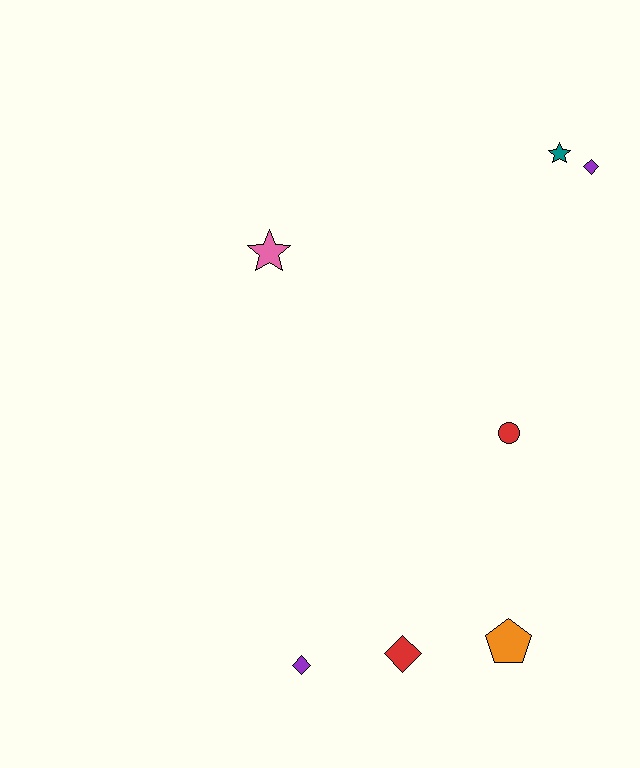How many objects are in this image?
There are 7 objects.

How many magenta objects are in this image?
There are no magenta objects.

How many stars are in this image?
There are 2 stars.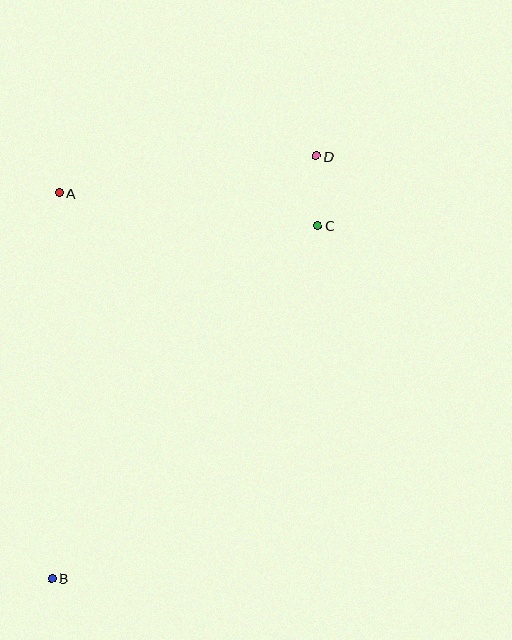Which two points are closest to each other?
Points C and D are closest to each other.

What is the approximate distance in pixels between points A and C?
The distance between A and C is approximately 260 pixels.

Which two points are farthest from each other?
Points B and D are farthest from each other.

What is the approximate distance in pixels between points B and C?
The distance between B and C is approximately 442 pixels.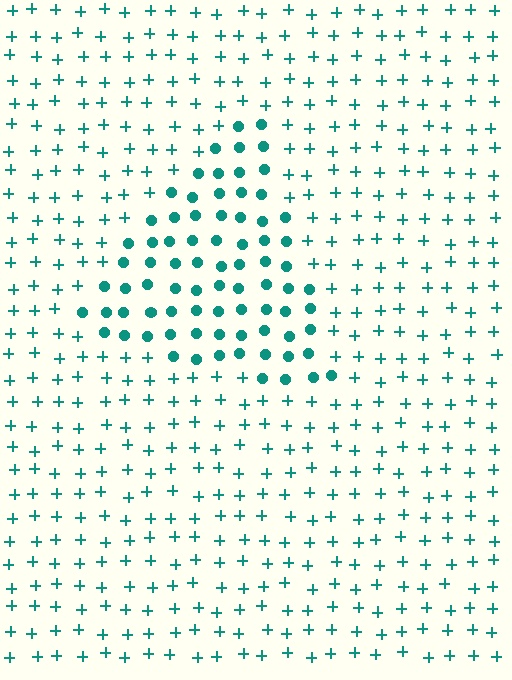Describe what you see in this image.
The image is filled with small teal elements arranged in a uniform grid. A triangle-shaped region contains circles, while the surrounding area contains plus signs. The boundary is defined purely by the change in element shape.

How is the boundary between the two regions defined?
The boundary is defined by a change in element shape: circles inside vs. plus signs outside. All elements share the same color and spacing.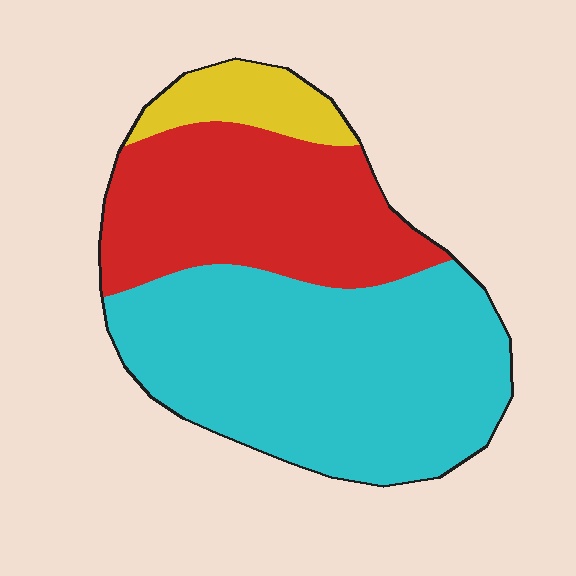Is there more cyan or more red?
Cyan.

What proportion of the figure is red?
Red takes up about one third (1/3) of the figure.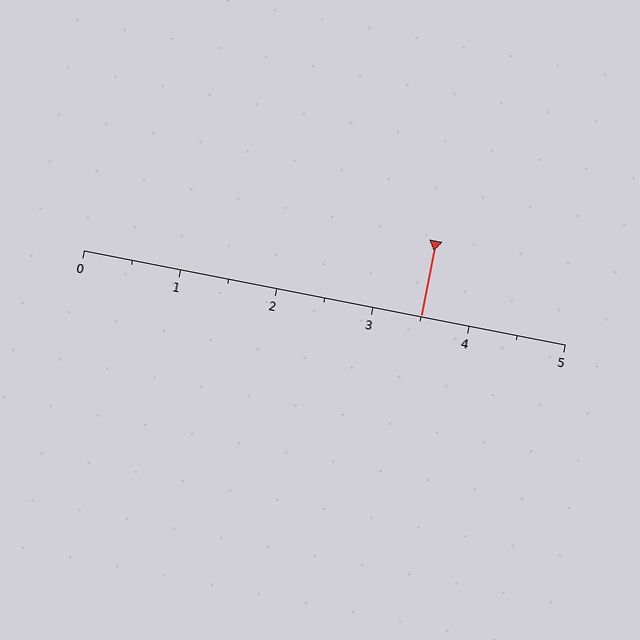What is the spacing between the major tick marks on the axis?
The major ticks are spaced 1 apart.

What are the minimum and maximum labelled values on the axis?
The axis runs from 0 to 5.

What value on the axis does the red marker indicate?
The marker indicates approximately 3.5.